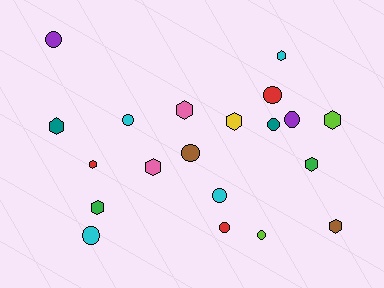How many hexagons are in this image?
There are 10 hexagons.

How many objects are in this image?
There are 20 objects.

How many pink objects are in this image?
There are 2 pink objects.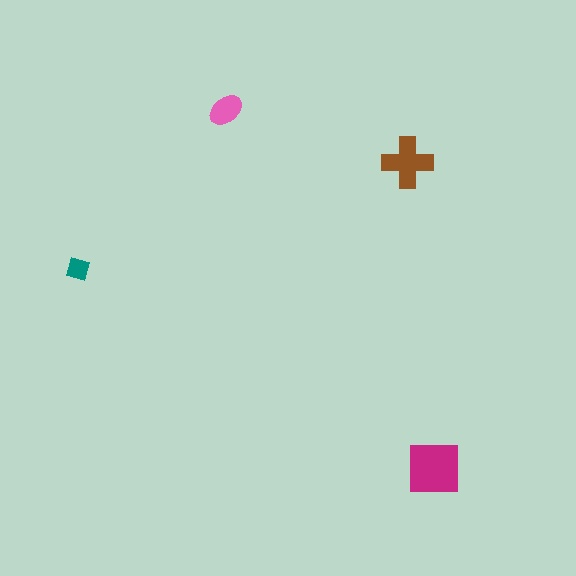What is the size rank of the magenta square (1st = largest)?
1st.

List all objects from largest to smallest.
The magenta square, the brown cross, the pink ellipse, the teal diamond.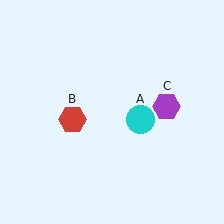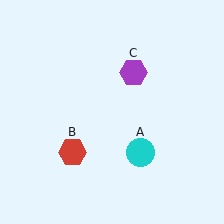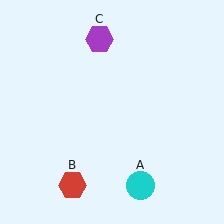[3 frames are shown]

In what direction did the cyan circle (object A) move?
The cyan circle (object A) moved down.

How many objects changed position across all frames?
3 objects changed position: cyan circle (object A), red hexagon (object B), purple hexagon (object C).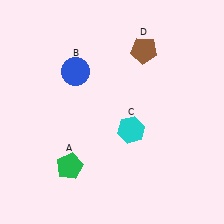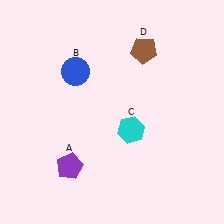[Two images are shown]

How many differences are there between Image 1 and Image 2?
There is 1 difference between the two images.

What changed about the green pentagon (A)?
In Image 1, A is green. In Image 2, it changed to purple.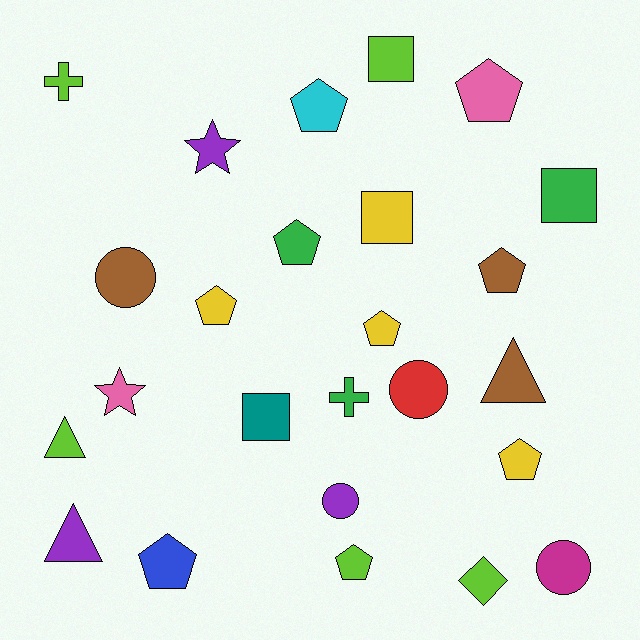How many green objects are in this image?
There are 3 green objects.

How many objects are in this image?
There are 25 objects.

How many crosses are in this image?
There are 2 crosses.